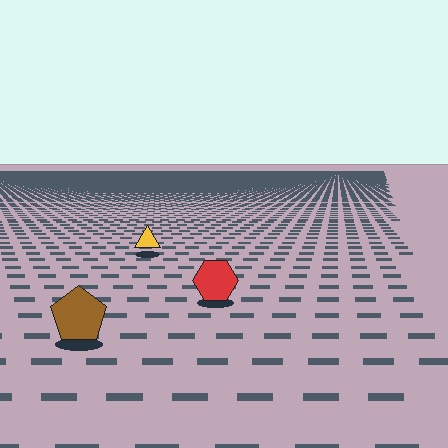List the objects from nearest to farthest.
From nearest to farthest: the brown pentagon, the red hexagon, the yellow triangle.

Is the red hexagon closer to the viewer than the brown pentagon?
No. The brown pentagon is closer — you can tell from the texture gradient: the ground texture is coarser near it.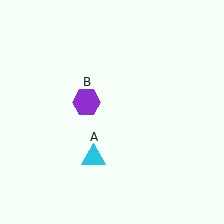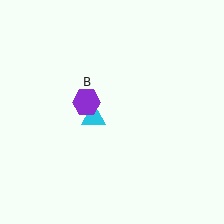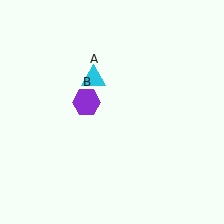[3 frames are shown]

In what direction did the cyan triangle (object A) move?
The cyan triangle (object A) moved up.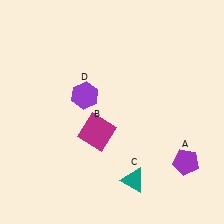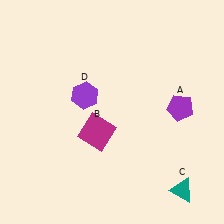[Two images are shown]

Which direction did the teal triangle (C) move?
The teal triangle (C) moved right.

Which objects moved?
The objects that moved are: the purple pentagon (A), the teal triangle (C).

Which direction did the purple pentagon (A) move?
The purple pentagon (A) moved up.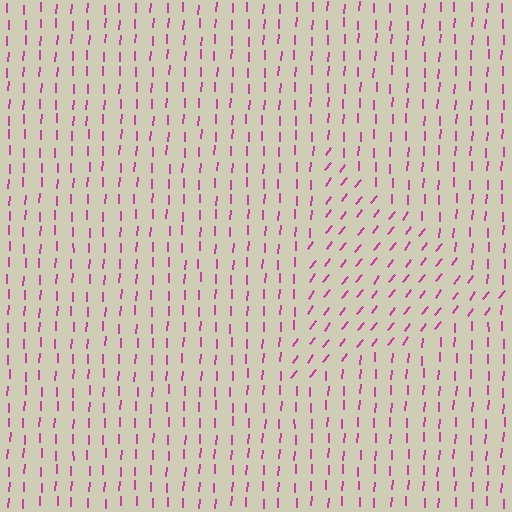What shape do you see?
I see a triangle.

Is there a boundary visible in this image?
Yes, there is a texture boundary formed by a change in line orientation.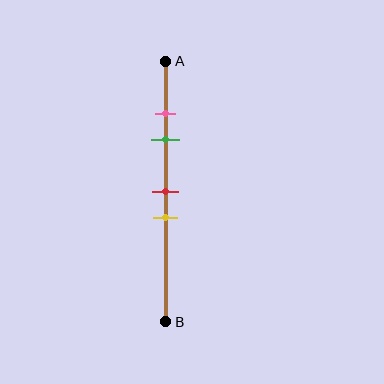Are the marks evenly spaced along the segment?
No, the marks are not evenly spaced.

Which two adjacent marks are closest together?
The pink and green marks are the closest adjacent pair.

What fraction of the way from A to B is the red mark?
The red mark is approximately 50% (0.5) of the way from A to B.